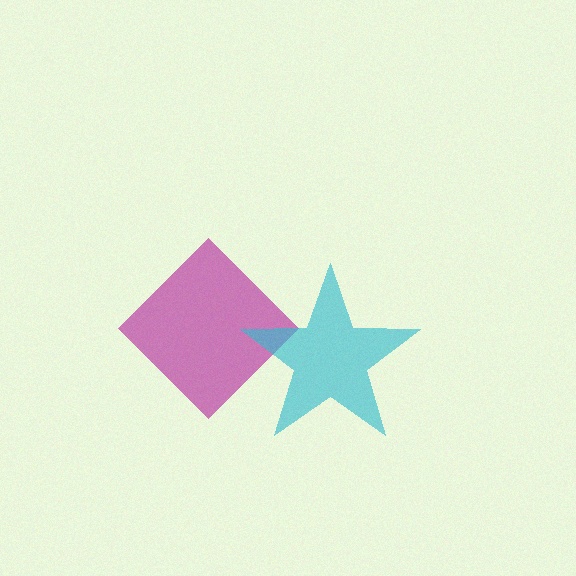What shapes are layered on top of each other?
The layered shapes are: a magenta diamond, a cyan star.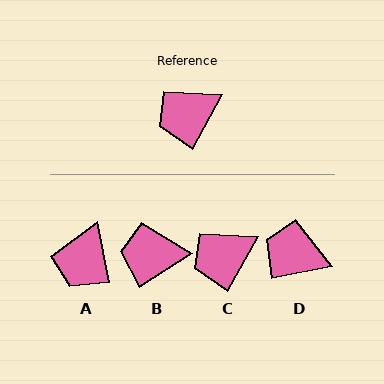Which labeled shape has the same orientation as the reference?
C.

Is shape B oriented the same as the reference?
No, it is off by about 28 degrees.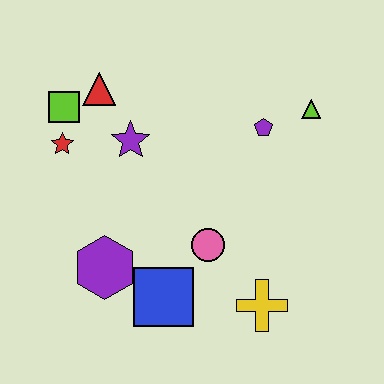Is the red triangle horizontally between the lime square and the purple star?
Yes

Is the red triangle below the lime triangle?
No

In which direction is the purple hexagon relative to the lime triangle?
The purple hexagon is to the left of the lime triangle.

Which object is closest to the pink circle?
The blue square is closest to the pink circle.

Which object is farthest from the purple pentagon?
The purple hexagon is farthest from the purple pentagon.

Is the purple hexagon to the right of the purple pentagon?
No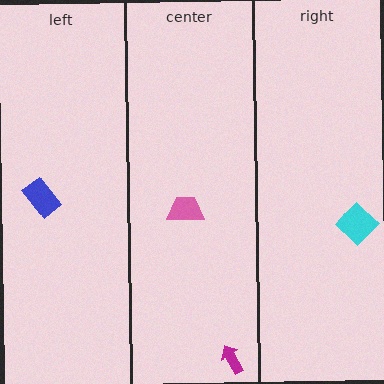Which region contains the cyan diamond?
The right region.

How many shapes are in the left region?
1.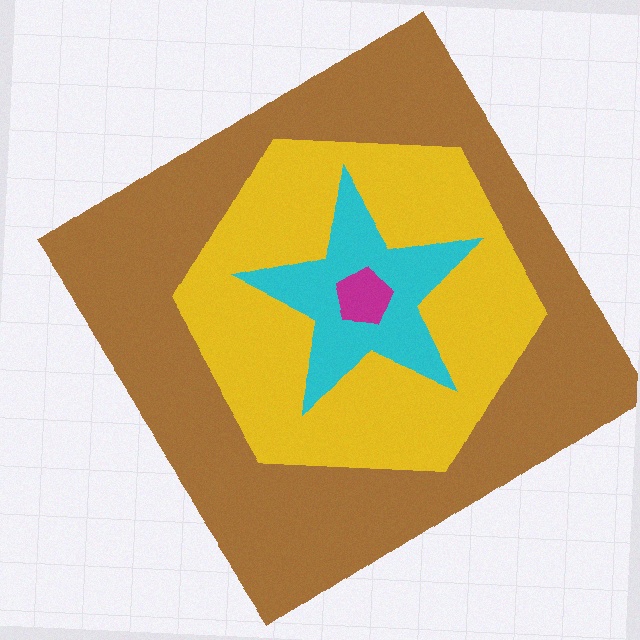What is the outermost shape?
The brown diamond.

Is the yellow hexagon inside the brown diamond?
Yes.